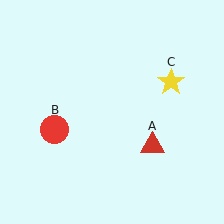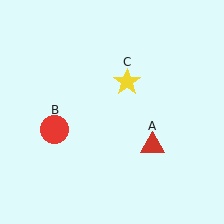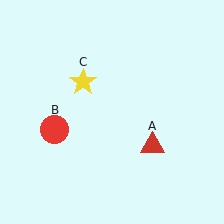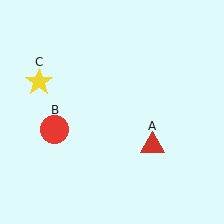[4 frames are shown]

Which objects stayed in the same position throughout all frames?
Red triangle (object A) and red circle (object B) remained stationary.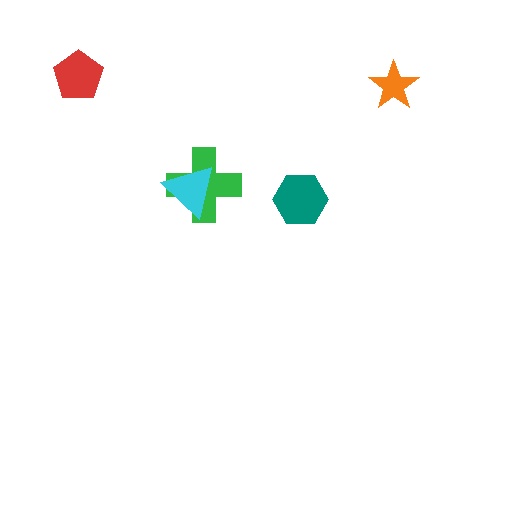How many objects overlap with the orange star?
0 objects overlap with the orange star.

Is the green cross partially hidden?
Yes, it is partially covered by another shape.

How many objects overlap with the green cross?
1 object overlaps with the green cross.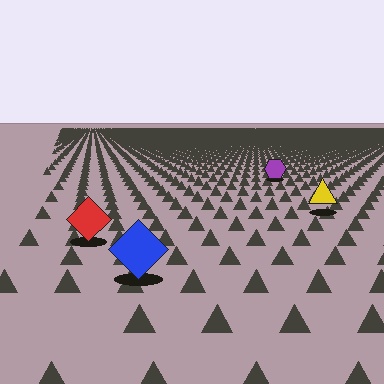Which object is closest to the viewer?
The blue diamond is closest. The texture marks near it are larger and more spread out.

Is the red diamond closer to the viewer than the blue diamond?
No. The blue diamond is closer — you can tell from the texture gradient: the ground texture is coarser near it.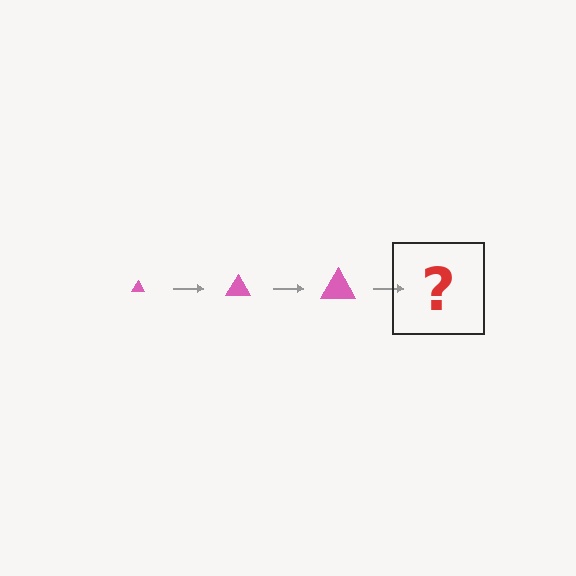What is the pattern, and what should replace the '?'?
The pattern is that the triangle gets progressively larger each step. The '?' should be a pink triangle, larger than the previous one.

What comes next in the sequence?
The next element should be a pink triangle, larger than the previous one.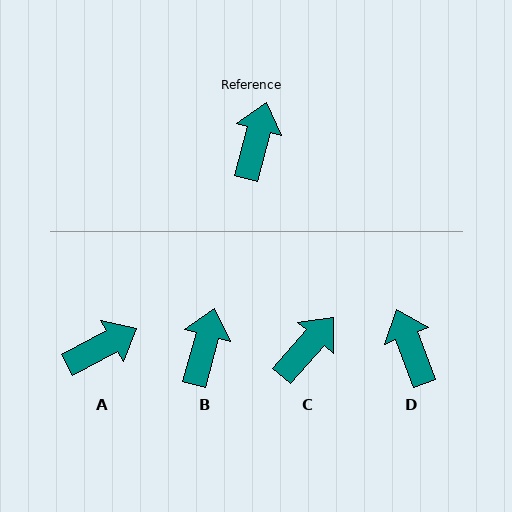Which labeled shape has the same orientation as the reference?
B.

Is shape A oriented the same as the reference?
No, it is off by about 47 degrees.